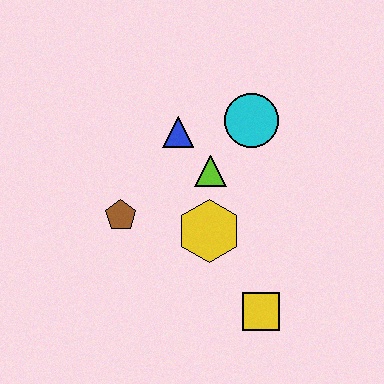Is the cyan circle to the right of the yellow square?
No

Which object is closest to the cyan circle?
The lime triangle is closest to the cyan circle.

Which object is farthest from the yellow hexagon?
The cyan circle is farthest from the yellow hexagon.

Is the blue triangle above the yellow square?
Yes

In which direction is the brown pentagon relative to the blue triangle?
The brown pentagon is below the blue triangle.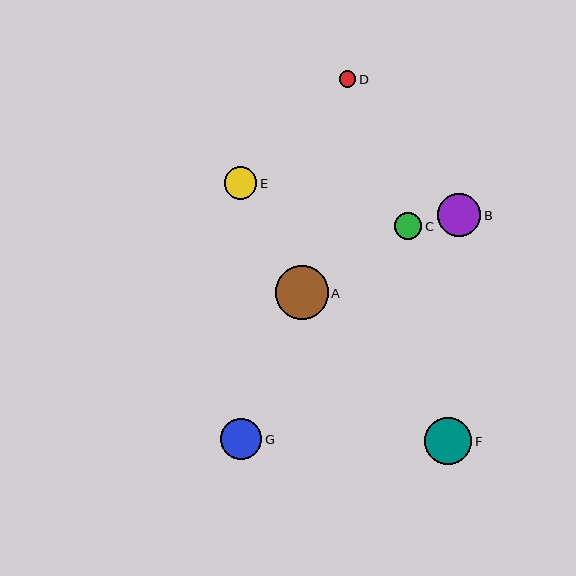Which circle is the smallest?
Circle D is the smallest with a size of approximately 17 pixels.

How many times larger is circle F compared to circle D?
Circle F is approximately 2.8 times the size of circle D.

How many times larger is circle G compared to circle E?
Circle G is approximately 1.3 times the size of circle E.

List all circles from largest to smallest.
From largest to smallest: A, F, B, G, E, C, D.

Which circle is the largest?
Circle A is the largest with a size of approximately 53 pixels.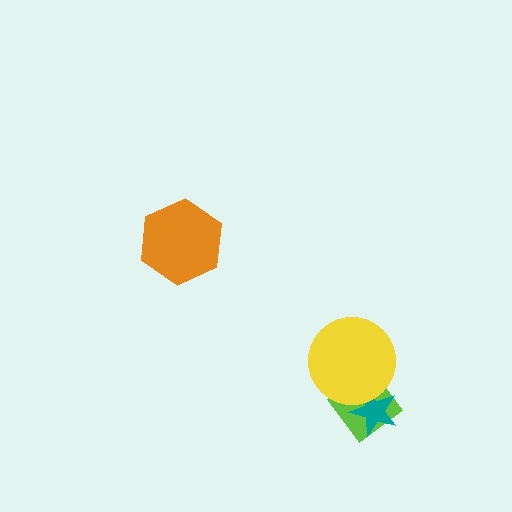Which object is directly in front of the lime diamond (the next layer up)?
The teal star is directly in front of the lime diamond.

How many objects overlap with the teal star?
2 objects overlap with the teal star.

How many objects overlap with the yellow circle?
2 objects overlap with the yellow circle.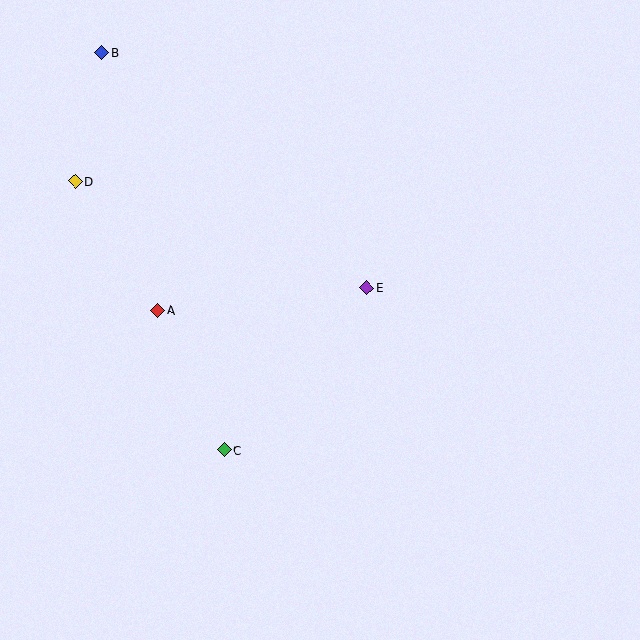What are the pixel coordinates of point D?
Point D is at (75, 181).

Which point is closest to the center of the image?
Point E at (367, 288) is closest to the center.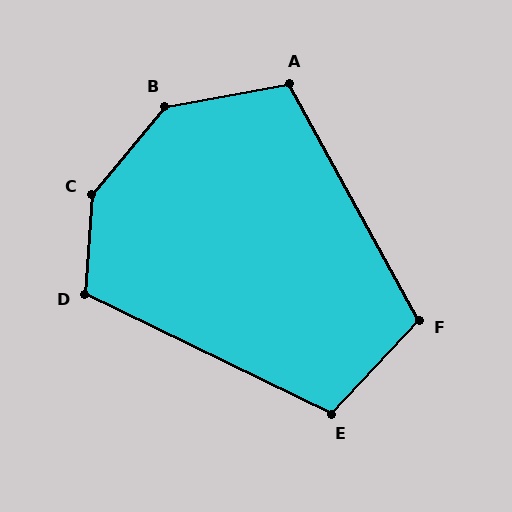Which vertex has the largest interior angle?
C, at approximately 144 degrees.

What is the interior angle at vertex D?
Approximately 112 degrees (obtuse).